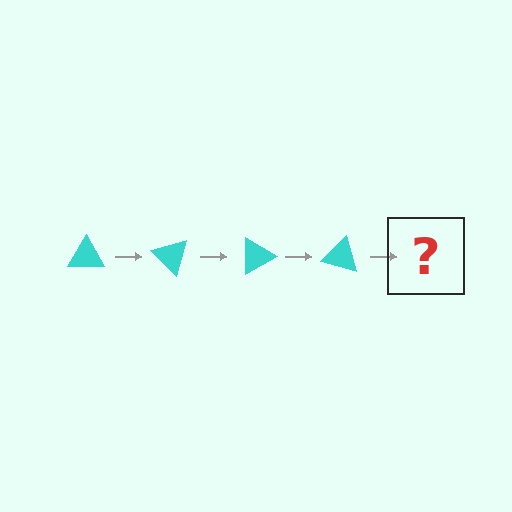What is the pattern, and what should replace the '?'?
The pattern is that the triangle rotates 45 degrees each step. The '?' should be a cyan triangle rotated 180 degrees.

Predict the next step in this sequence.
The next step is a cyan triangle rotated 180 degrees.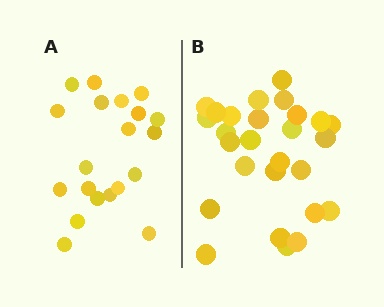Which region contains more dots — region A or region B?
Region B (the right region) has more dots.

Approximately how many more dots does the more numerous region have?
Region B has roughly 8 or so more dots than region A.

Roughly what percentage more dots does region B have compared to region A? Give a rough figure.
About 35% more.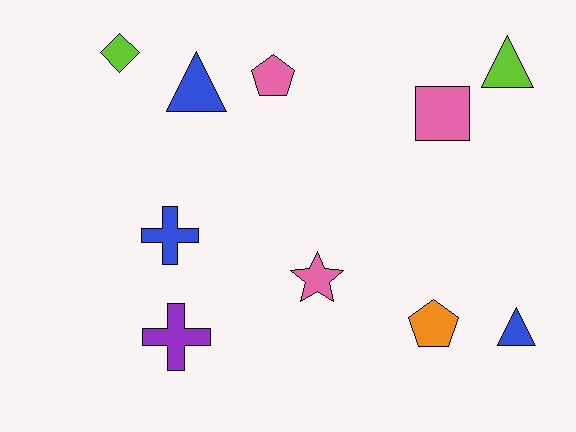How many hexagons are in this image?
There are no hexagons.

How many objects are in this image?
There are 10 objects.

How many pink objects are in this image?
There are 3 pink objects.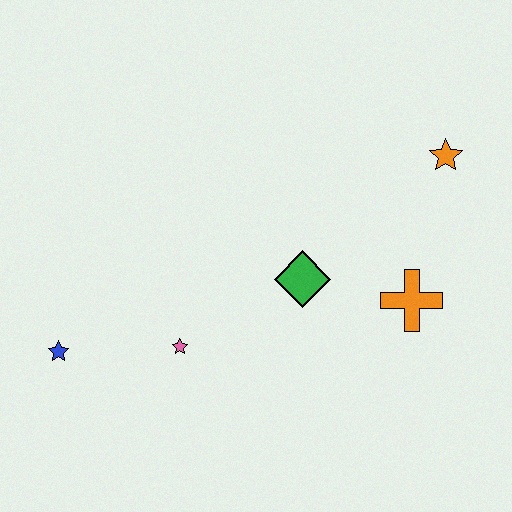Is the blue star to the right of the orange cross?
No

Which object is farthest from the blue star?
The orange star is farthest from the blue star.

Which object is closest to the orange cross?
The green diamond is closest to the orange cross.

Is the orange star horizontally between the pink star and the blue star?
No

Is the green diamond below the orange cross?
No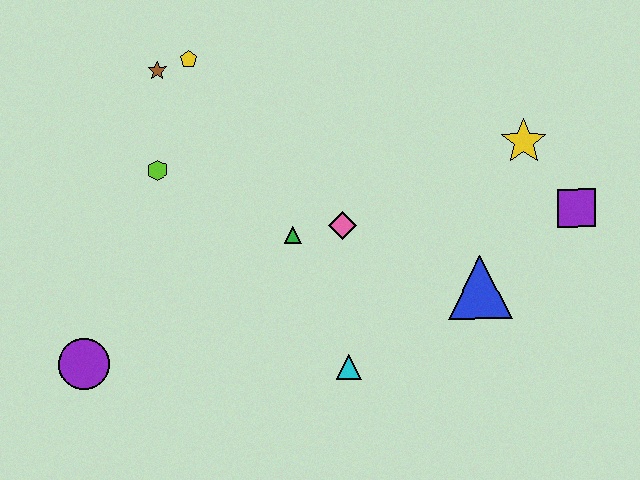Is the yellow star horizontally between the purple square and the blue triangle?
Yes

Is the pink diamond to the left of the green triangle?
No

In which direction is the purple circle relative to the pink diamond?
The purple circle is to the left of the pink diamond.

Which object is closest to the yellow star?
The purple square is closest to the yellow star.